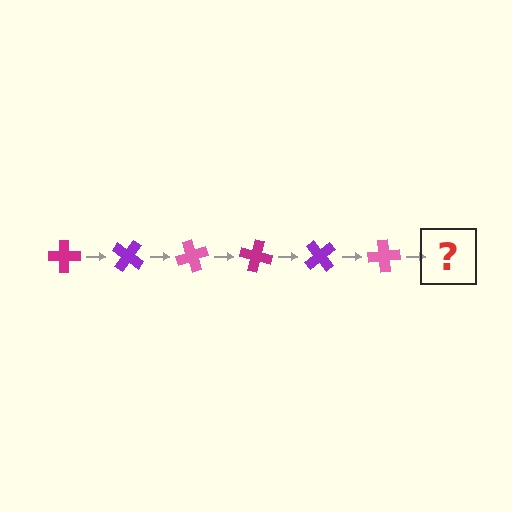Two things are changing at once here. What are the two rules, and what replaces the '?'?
The two rules are that it rotates 35 degrees each step and the color cycles through magenta, purple, and pink. The '?' should be a magenta cross, rotated 210 degrees from the start.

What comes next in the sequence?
The next element should be a magenta cross, rotated 210 degrees from the start.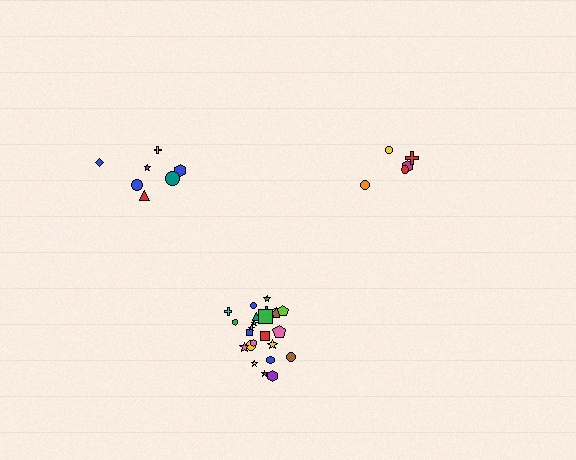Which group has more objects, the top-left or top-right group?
The top-left group.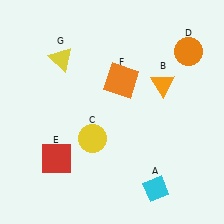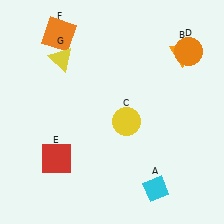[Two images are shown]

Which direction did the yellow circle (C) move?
The yellow circle (C) moved right.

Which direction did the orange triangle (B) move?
The orange triangle (B) moved up.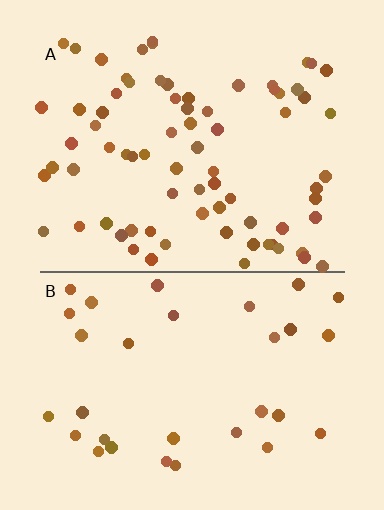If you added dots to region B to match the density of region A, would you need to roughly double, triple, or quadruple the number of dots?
Approximately double.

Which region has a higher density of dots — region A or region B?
A (the top).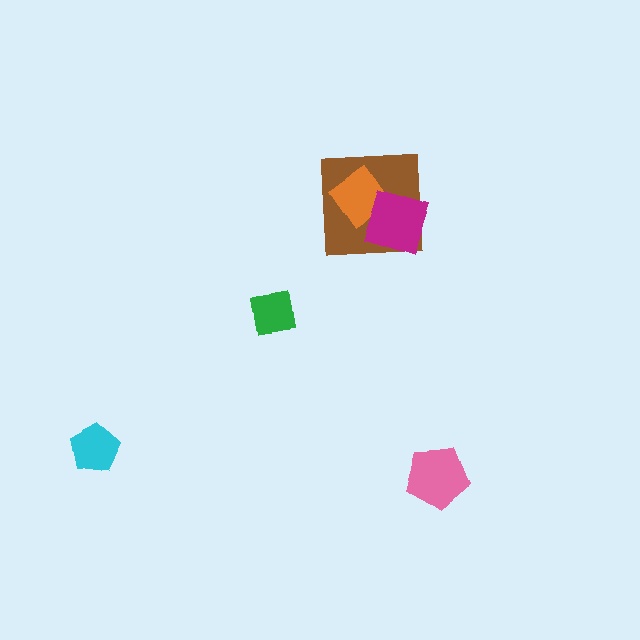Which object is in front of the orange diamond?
The magenta square is in front of the orange diamond.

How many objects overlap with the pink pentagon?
0 objects overlap with the pink pentagon.